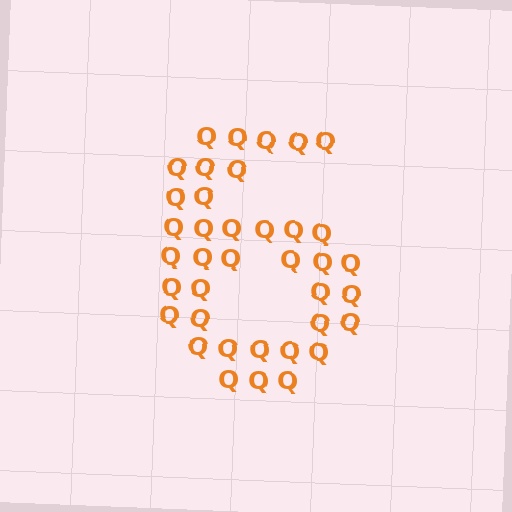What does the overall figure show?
The overall figure shows the digit 6.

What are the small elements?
The small elements are letter Q's.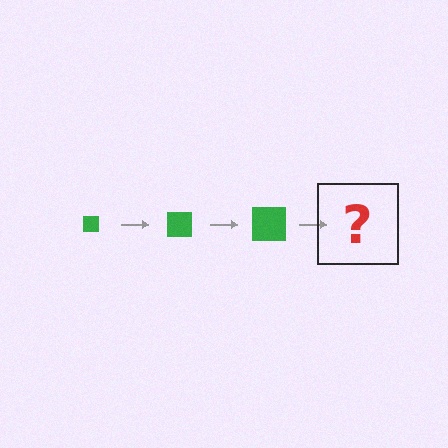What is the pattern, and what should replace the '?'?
The pattern is that the square gets progressively larger each step. The '?' should be a green square, larger than the previous one.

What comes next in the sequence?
The next element should be a green square, larger than the previous one.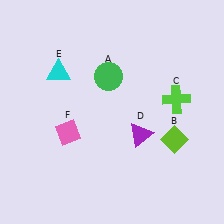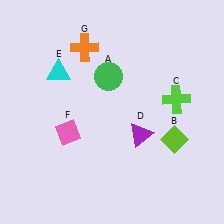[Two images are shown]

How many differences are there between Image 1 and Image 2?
There is 1 difference between the two images.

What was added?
An orange cross (G) was added in Image 2.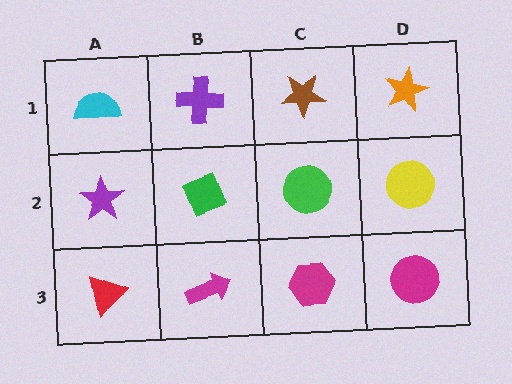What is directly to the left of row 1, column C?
A purple cross.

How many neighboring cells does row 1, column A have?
2.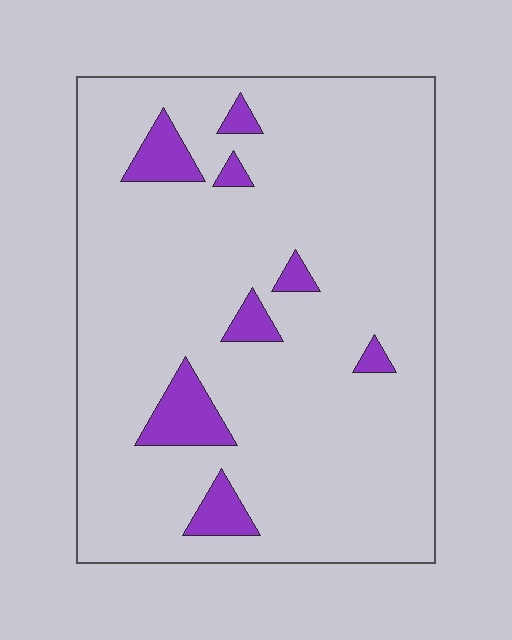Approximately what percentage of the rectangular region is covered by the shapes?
Approximately 10%.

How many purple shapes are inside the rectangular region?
8.